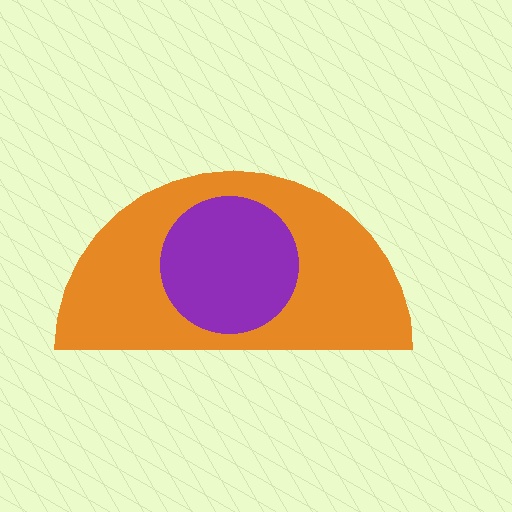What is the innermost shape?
The purple circle.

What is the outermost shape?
The orange semicircle.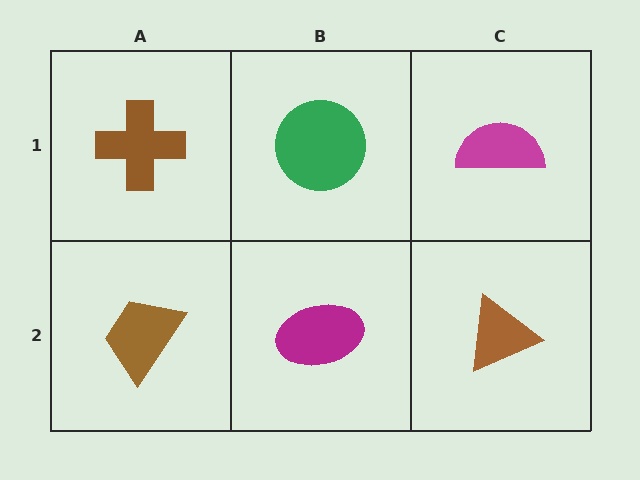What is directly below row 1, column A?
A brown trapezoid.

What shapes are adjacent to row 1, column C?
A brown triangle (row 2, column C), a green circle (row 1, column B).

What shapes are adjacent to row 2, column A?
A brown cross (row 1, column A), a magenta ellipse (row 2, column B).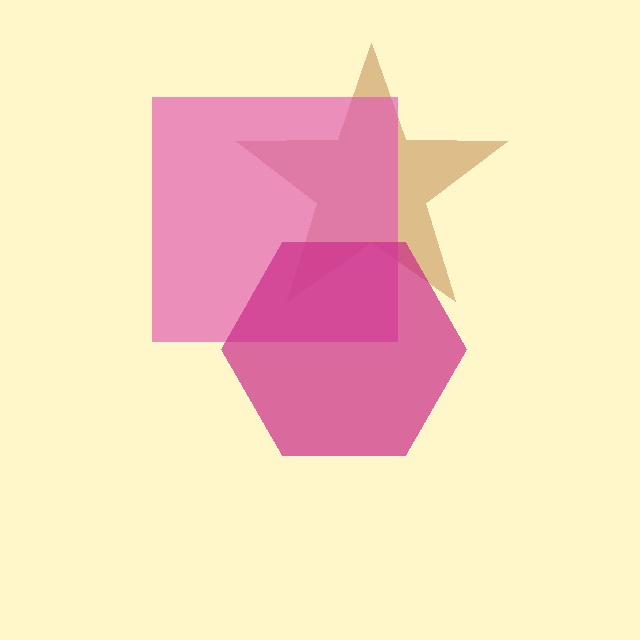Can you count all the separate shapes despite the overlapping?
Yes, there are 3 separate shapes.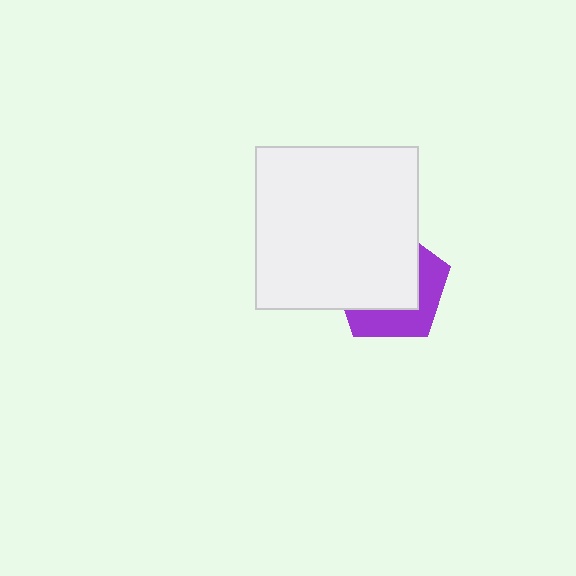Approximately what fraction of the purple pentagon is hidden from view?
Roughly 61% of the purple pentagon is hidden behind the white square.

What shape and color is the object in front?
The object in front is a white square.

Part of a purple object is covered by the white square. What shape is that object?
It is a pentagon.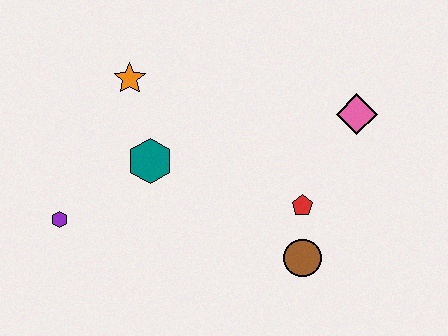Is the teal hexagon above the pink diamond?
No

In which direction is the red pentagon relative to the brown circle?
The red pentagon is above the brown circle.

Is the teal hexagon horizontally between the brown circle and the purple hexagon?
Yes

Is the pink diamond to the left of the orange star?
No